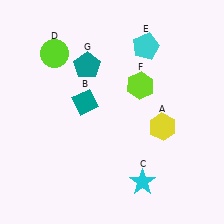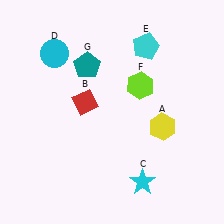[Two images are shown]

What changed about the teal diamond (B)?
In Image 1, B is teal. In Image 2, it changed to red.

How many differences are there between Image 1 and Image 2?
There are 2 differences between the two images.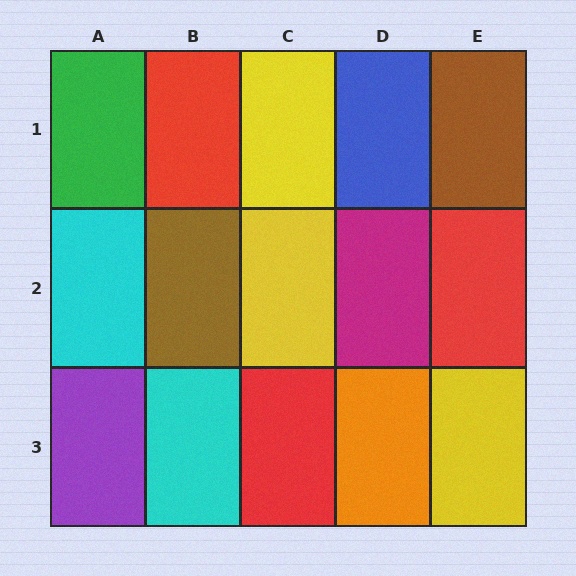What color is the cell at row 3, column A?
Purple.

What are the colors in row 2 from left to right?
Cyan, brown, yellow, magenta, red.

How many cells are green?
1 cell is green.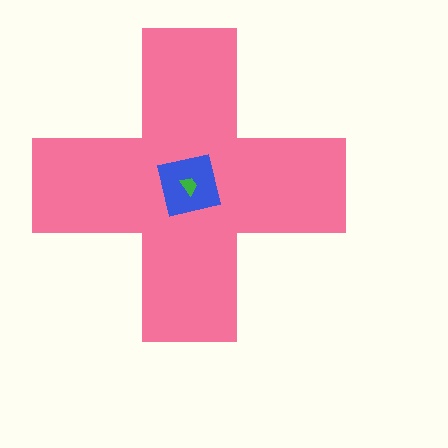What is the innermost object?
The green trapezoid.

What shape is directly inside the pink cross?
The blue square.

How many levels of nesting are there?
3.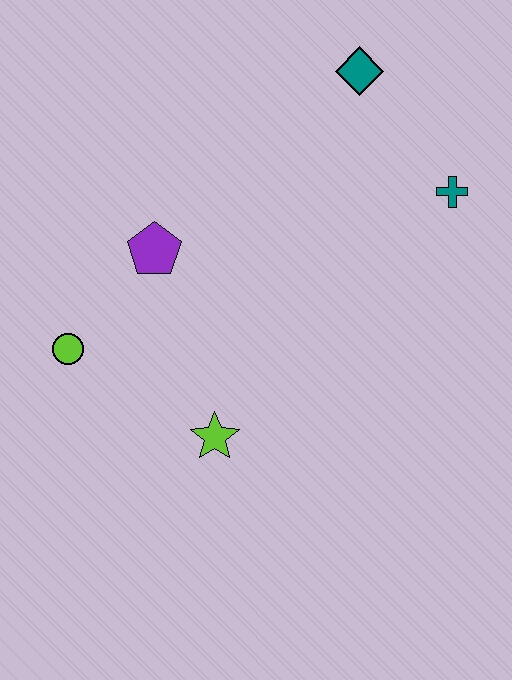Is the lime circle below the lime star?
No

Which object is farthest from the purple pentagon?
The teal cross is farthest from the purple pentagon.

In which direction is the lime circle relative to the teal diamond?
The lime circle is to the left of the teal diamond.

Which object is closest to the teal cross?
The teal diamond is closest to the teal cross.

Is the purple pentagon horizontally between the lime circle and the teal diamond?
Yes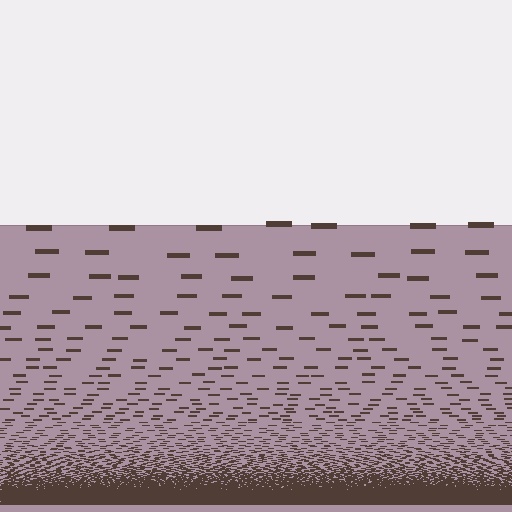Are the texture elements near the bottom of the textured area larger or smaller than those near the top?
Smaller. The gradient is inverted — elements near the bottom are smaller and denser.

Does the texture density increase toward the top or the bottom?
Density increases toward the bottom.